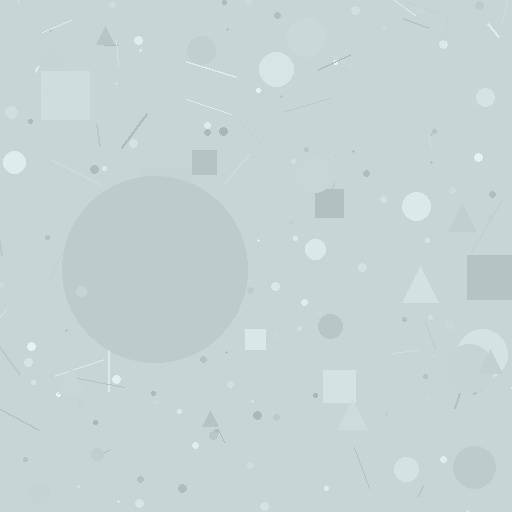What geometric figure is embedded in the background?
A circle is embedded in the background.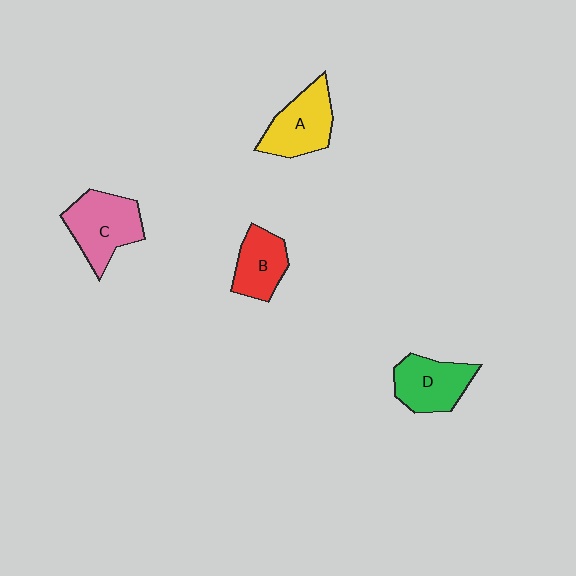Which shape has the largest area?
Shape C (pink).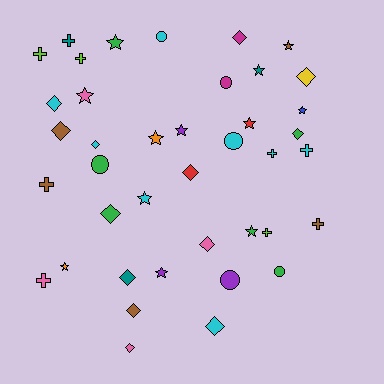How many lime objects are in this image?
There are 3 lime objects.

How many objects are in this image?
There are 40 objects.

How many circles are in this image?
There are 6 circles.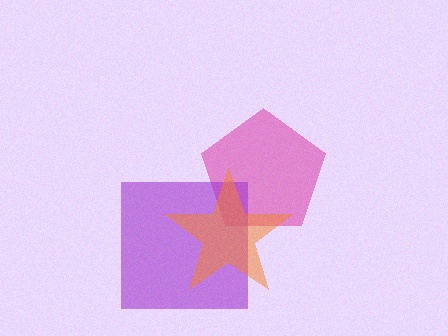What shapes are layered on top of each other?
The layered shapes are: a magenta pentagon, a purple square, an orange star.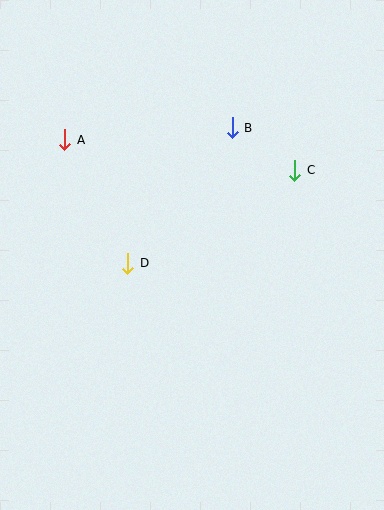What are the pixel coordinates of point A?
Point A is at (65, 140).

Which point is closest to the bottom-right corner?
Point C is closest to the bottom-right corner.